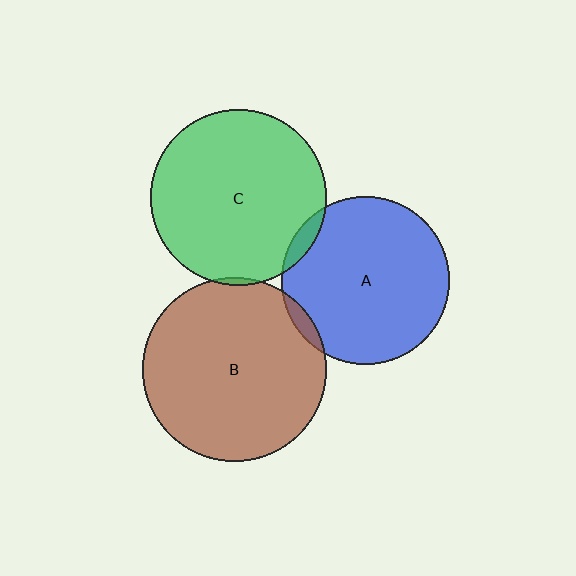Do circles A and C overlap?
Yes.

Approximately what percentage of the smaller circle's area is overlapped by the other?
Approximately 5%.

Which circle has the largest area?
Circle B (brown).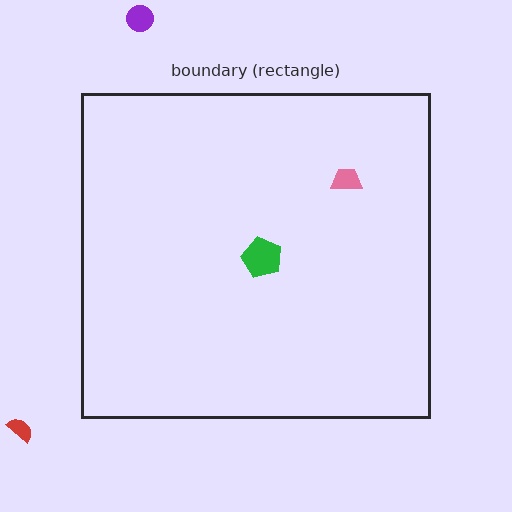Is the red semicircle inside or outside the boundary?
Outside.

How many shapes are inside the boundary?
2 inside, 2 outside.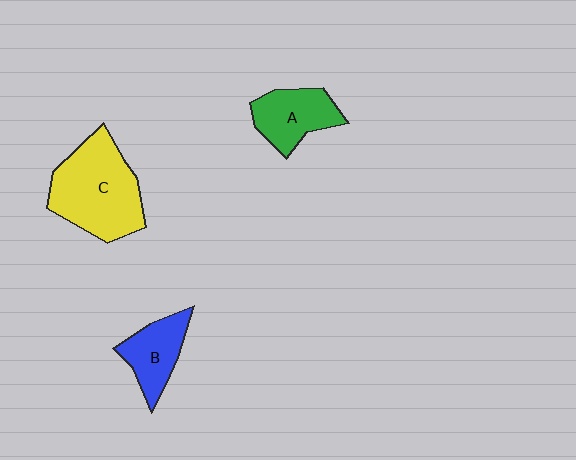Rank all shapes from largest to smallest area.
From largest to smallest: C (yellow), A (green), B (blue).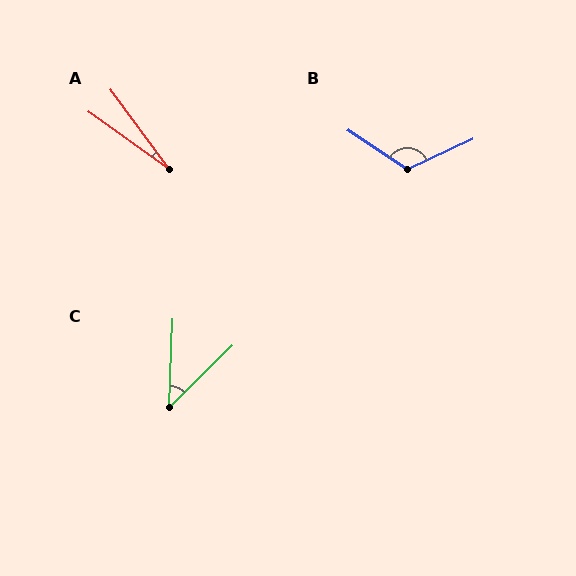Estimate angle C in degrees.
Approximately 43 degrees.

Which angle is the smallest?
A, at approximately 18 degrees.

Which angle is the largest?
B, at approximately 121 degrees.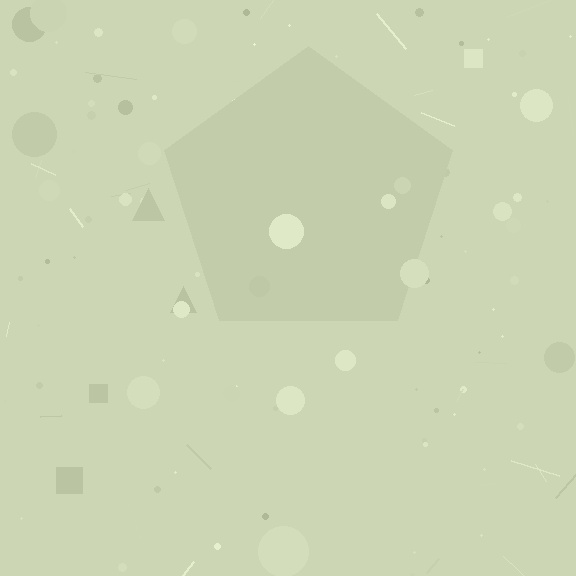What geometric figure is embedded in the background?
A pentagon is embedded in the background.